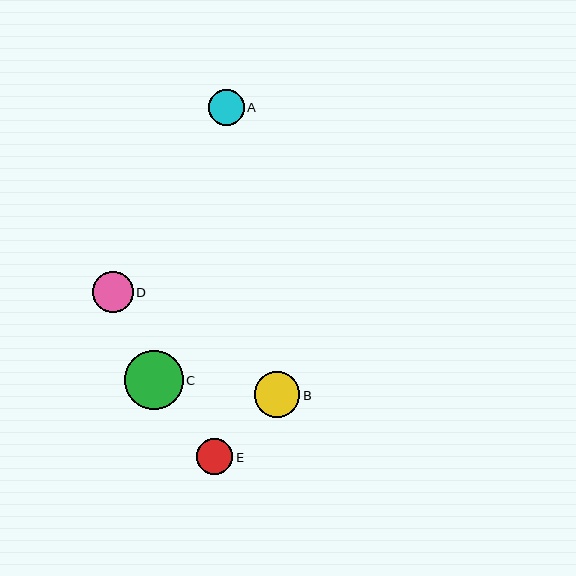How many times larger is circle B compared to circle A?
Circle B is approximately 1.3 times the size of circle A.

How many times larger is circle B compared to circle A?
Circle B is approximately 1.3 times the size of circle A.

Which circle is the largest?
Circle C is the largest with a size of approximately 59 pixels.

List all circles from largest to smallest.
From largest to smallest: C, B, D, E, A.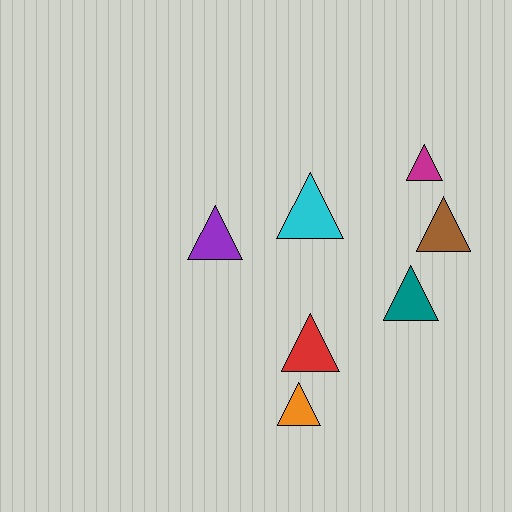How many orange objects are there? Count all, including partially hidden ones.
There is 1 orange object.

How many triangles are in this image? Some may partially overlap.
There are 7 triangles.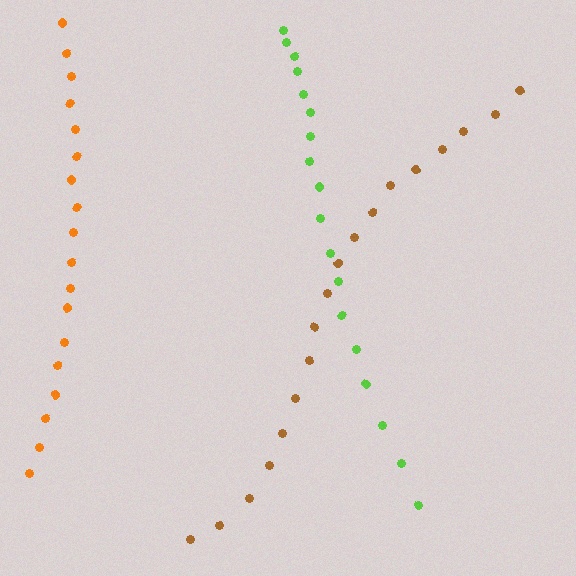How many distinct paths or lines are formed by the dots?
There are 3 distinct paths.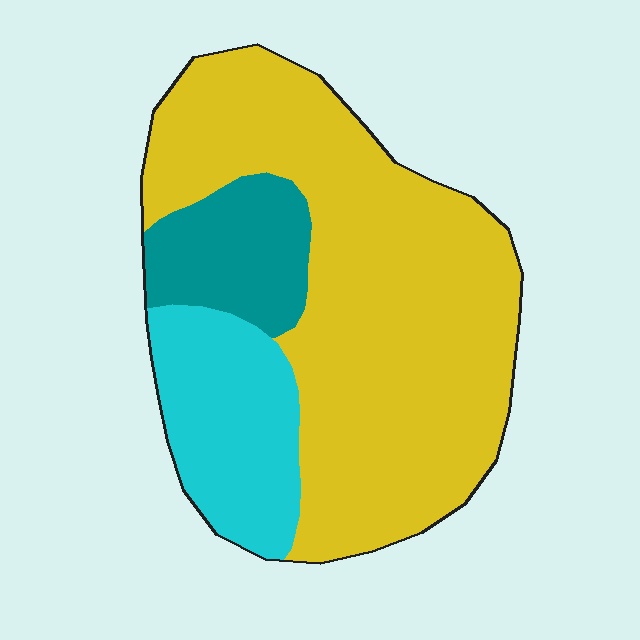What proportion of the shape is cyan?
Cyan covers 19% of the shape.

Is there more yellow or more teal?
Yellow.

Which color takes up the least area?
Teal, at roughly 15%.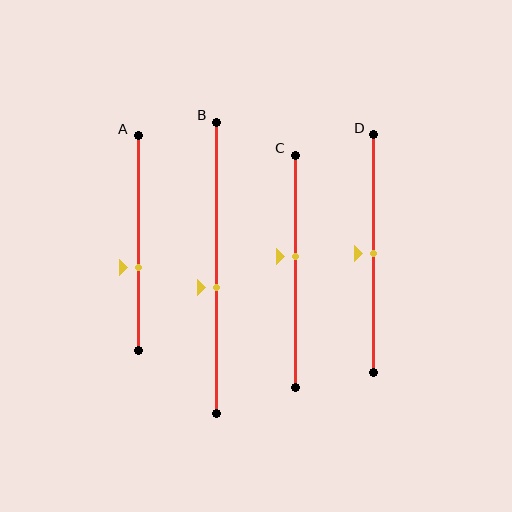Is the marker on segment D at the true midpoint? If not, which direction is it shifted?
Yes, the marker on segment D is at the true midpoint.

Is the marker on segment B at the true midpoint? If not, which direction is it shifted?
No, the marker on segment B is shifted downward by about 7% of the segment length.